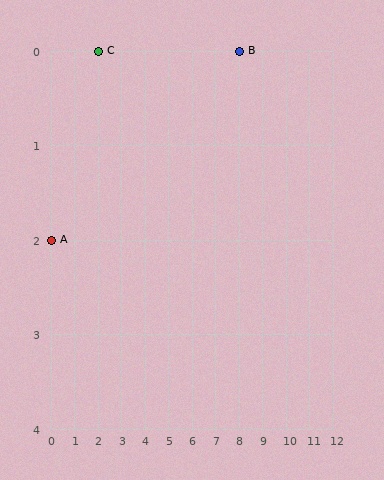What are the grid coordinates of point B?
Point B is at grid coordinates (8, 0).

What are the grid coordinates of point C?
Point C is at grid coordinates (2, 0).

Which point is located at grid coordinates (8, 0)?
Point B is at (8, 0).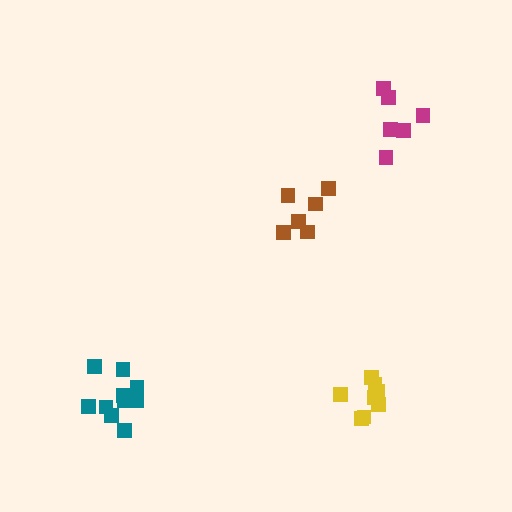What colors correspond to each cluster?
The clusters are colored: brown, magenta, yellow, teal.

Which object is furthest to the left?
The teal cluster is leftmost.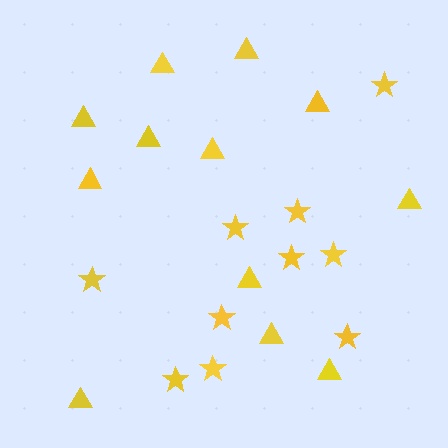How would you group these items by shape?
There are 2 groups: one group of triangles (12) and one group of stars (10).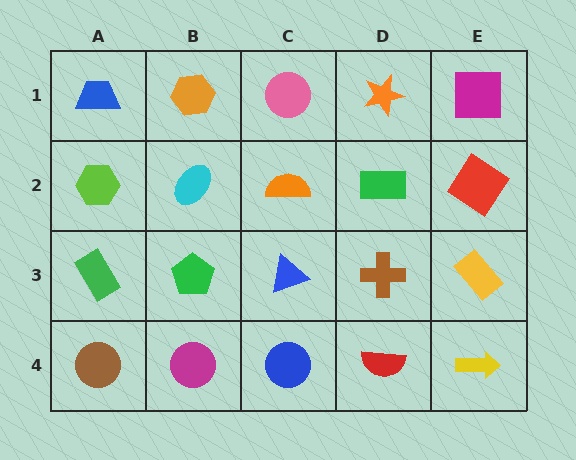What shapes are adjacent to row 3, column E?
A red diamond (row 2, column E), a yellow arrow (row 4, column E), a brown cross (row 3, column D).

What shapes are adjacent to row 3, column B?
A cyan ellipse (row 2, column B), a magenta circle (row 4, column B), a green rectangle (row 3, column A), a blue triangle (row 3, column C).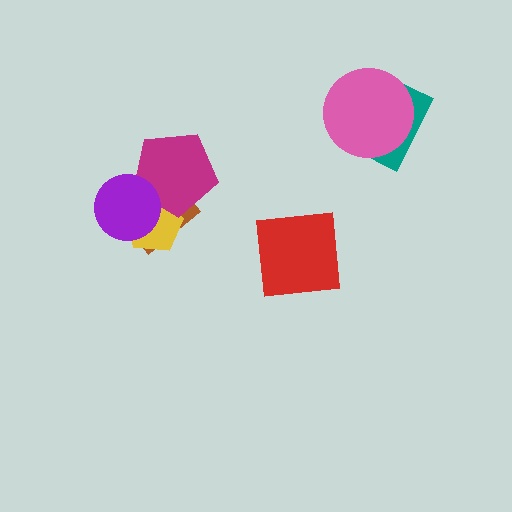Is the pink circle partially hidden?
No, no other shape covers it.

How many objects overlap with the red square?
0 objects overlap with the red square.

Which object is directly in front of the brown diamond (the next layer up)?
The yellow pentagon is directly in front of the brown diamond.